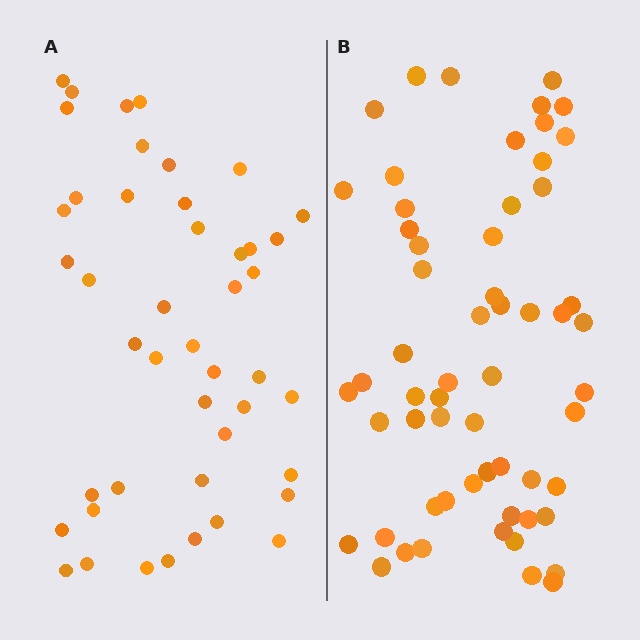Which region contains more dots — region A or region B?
Region B (the right region) has more dots.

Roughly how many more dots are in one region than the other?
Region B has approximately 15 more dots than region A.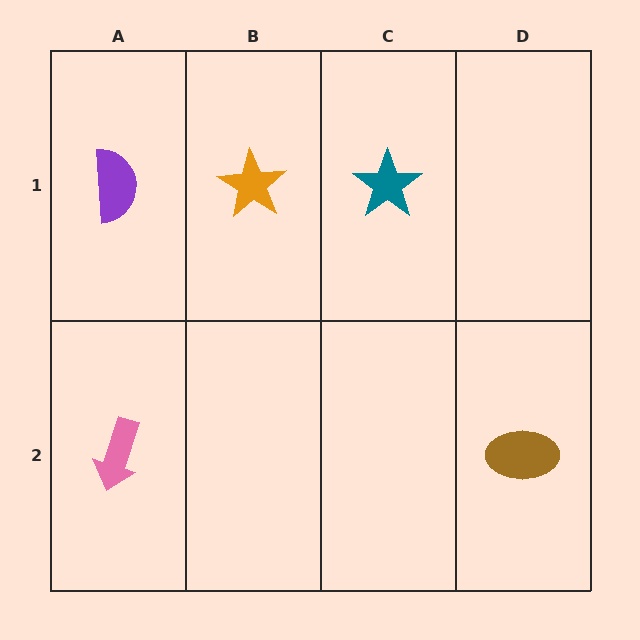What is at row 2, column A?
A pink arrow.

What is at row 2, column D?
A brown ellipse.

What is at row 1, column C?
A teal star.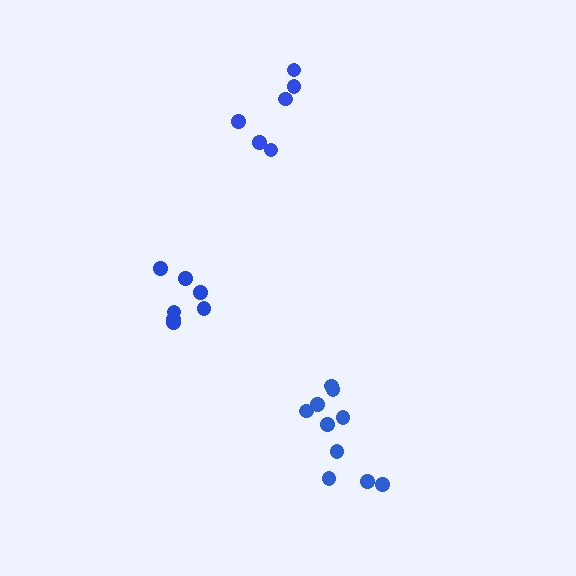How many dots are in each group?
Group 1: 10 dots, Group 2: 7 dots, Group 3: 6 dots (23 total).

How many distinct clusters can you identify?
There are 3 distinct clusters.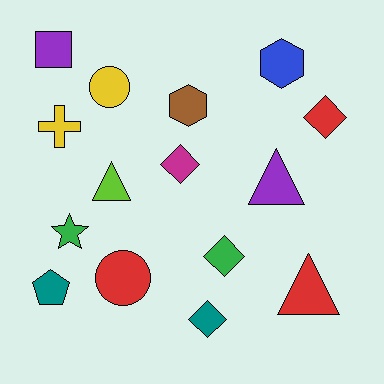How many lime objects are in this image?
There is 1 lime object.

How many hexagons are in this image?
There are 2 hexagons.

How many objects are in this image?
There are 15 objects.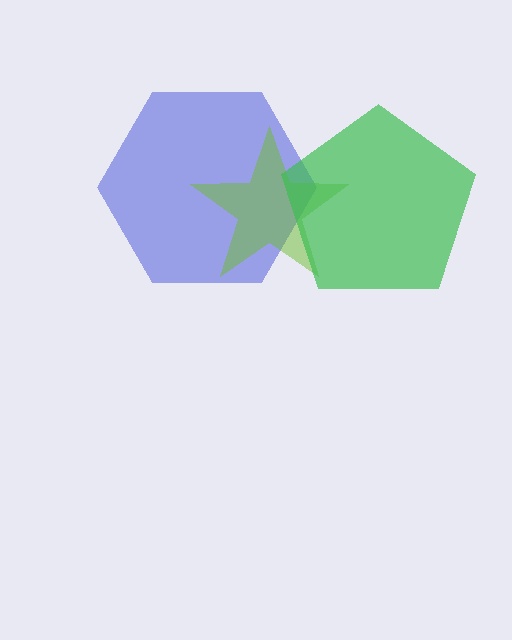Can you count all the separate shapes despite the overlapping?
Yes, there are 3 separate shapes.